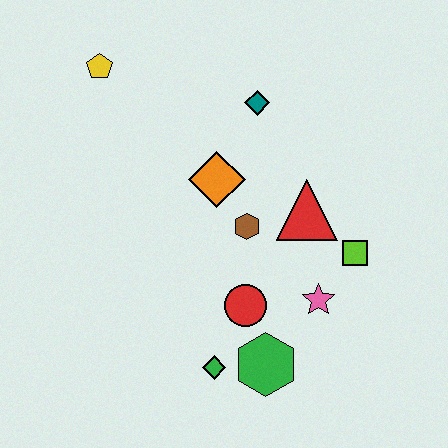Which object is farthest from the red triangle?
The yellow pentagon is farthest from the red triangle.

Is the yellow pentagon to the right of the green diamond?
No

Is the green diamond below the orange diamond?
Yes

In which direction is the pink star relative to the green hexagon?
The pink star is above the green hexagon.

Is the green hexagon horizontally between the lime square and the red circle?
Yes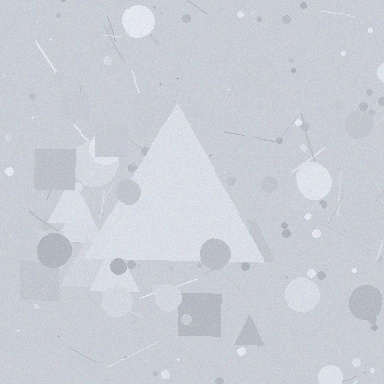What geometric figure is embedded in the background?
A triangle is embedded in the background.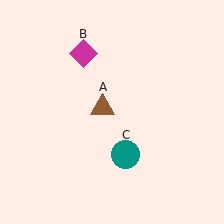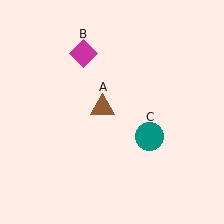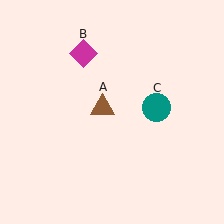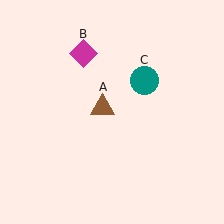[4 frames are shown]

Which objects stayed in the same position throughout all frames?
Brown triangle (object A) and magenta diamond (object B) remained stationary.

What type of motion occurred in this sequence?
The teal circle (object C) rotated counterclockwise around the center of the scene.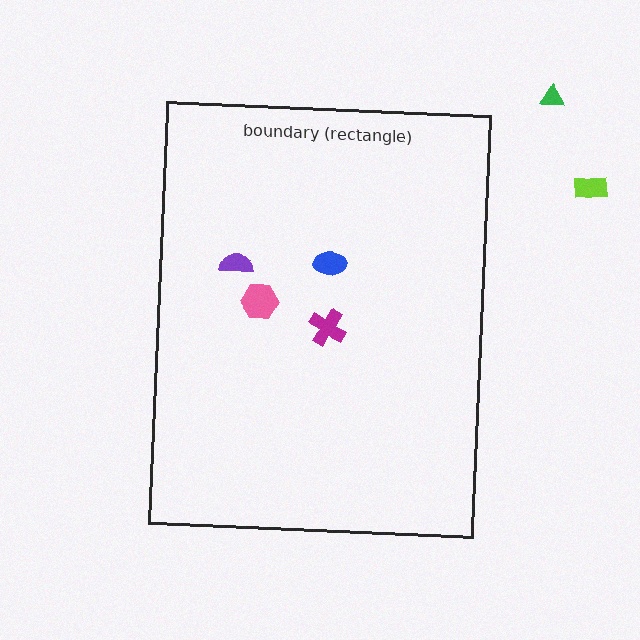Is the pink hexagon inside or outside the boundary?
Inside.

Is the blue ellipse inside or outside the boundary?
Inside.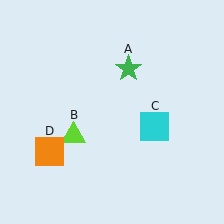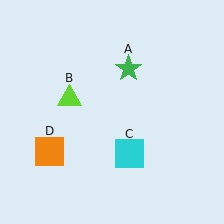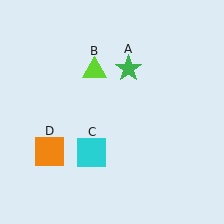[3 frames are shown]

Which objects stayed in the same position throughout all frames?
Green star (object A) and orange square (object D) remained stationary.